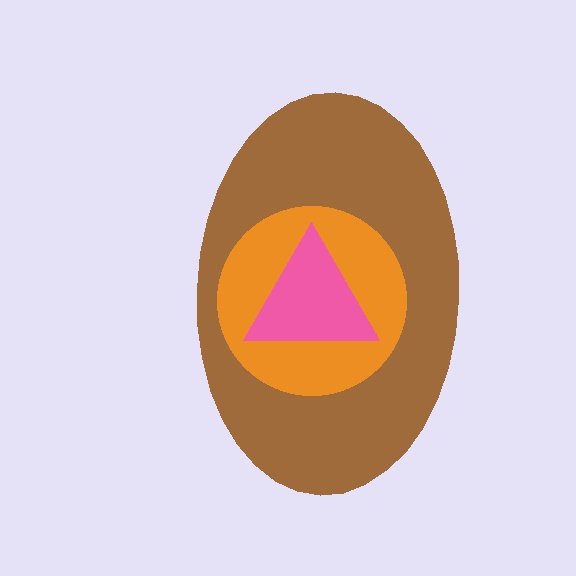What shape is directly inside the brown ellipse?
The orange circle.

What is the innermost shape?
The pink triangle.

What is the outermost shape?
The brown ellipse.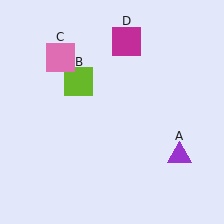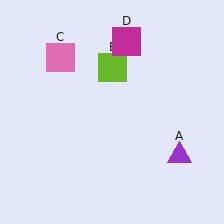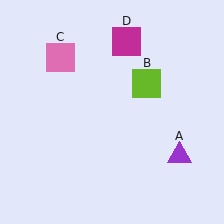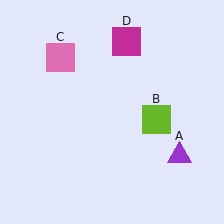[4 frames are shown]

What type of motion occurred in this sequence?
The lime square (object B) rotated clockwise around the center of the scene.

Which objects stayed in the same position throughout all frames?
Purple triangle (object A) and pink square (object C) and magenta square (object D) remained stationary.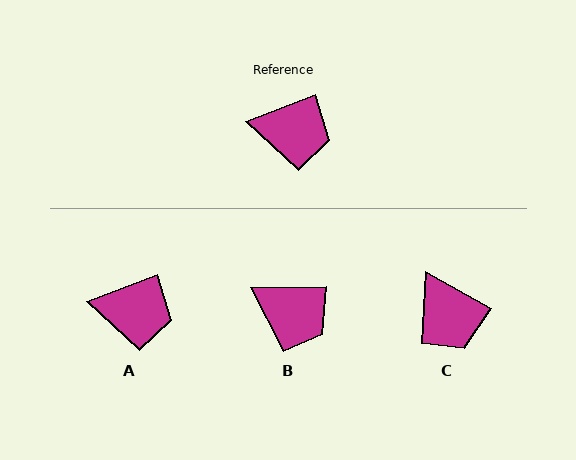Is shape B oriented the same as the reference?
No, it is off by about 21 degrees.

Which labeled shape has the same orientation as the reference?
A.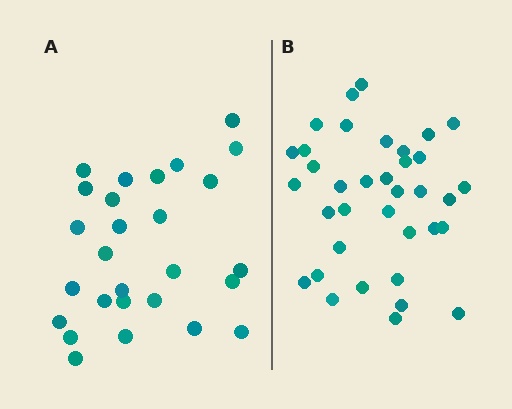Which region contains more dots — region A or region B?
Region B (the right region) has more dots.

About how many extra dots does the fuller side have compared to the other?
Region B has roughly 8 or so more dots than region A.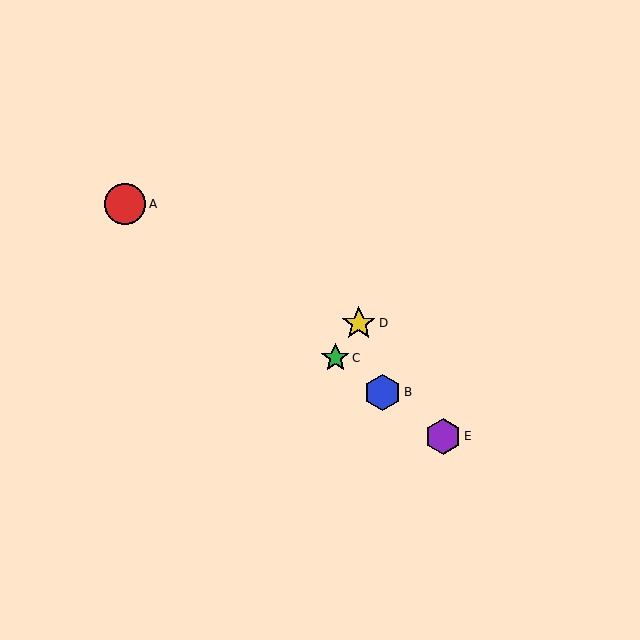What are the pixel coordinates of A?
Object A is at (125, 204).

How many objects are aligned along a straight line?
4 objects (A, B, C, E) are aligned along a straight line.